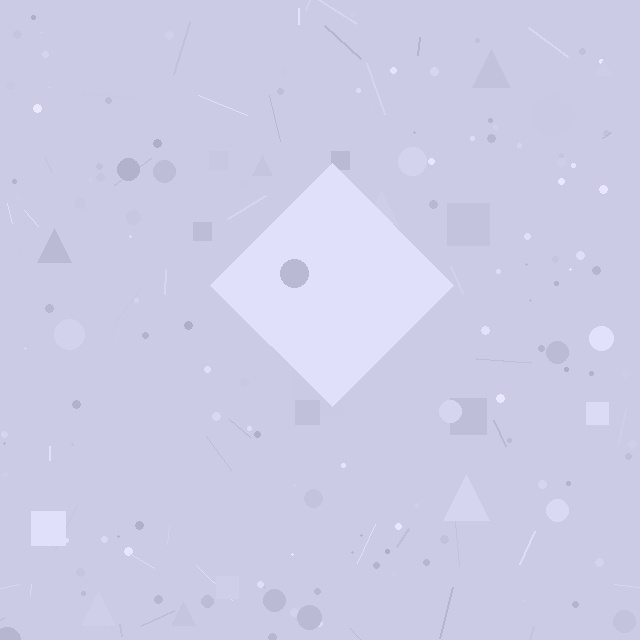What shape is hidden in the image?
A diamond is hidden in the image.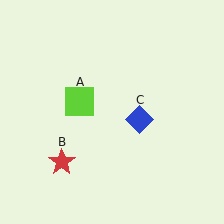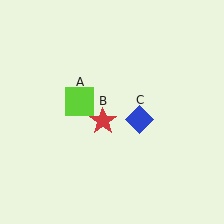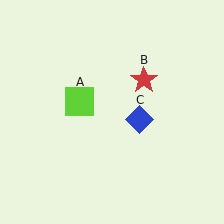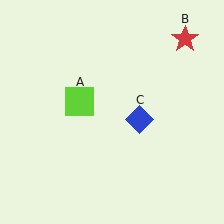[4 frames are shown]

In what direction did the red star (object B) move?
The red star (object B) moved up and to the right.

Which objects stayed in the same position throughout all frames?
Lime square (object A) and blue diamond (object C) remained stationary.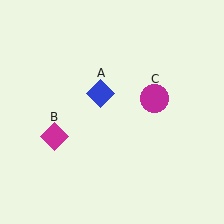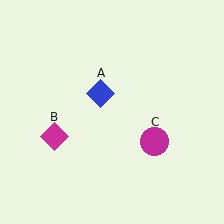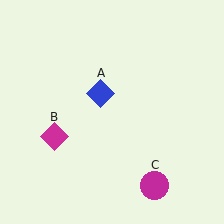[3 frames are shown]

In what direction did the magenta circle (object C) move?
The magenta circle (object C) moved down.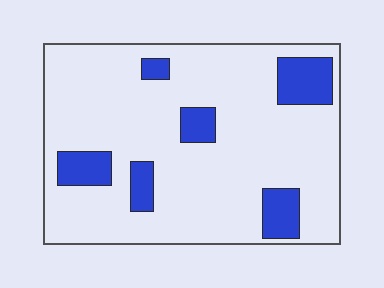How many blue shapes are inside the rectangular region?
6.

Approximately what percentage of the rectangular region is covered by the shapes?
Approximately 15%.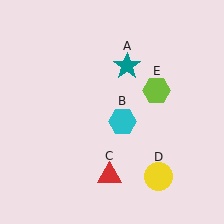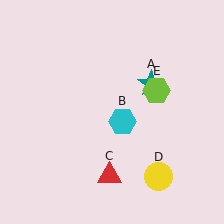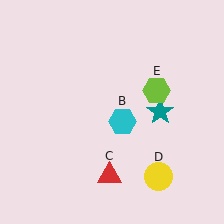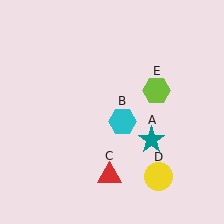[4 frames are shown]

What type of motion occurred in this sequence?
The teal star (object A) rotated clockwise around the center of the scene.